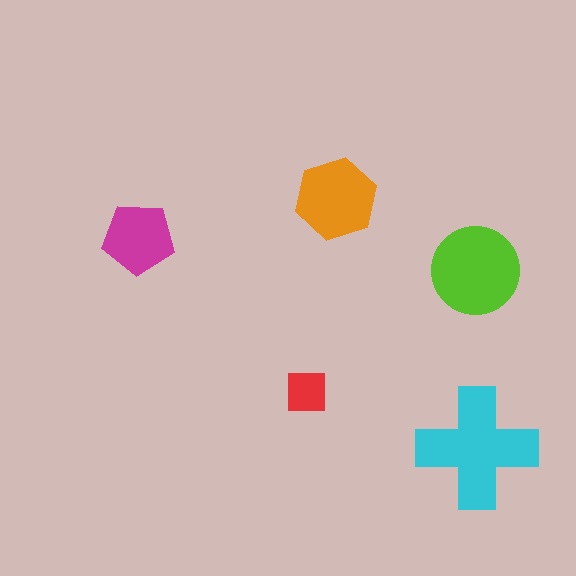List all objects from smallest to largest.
The red square, the magenta pentagon, the orange hexagon, the lime circle, the cyan cross.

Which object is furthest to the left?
The magenta pentagon is leftmost.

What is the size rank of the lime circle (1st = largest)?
2nd.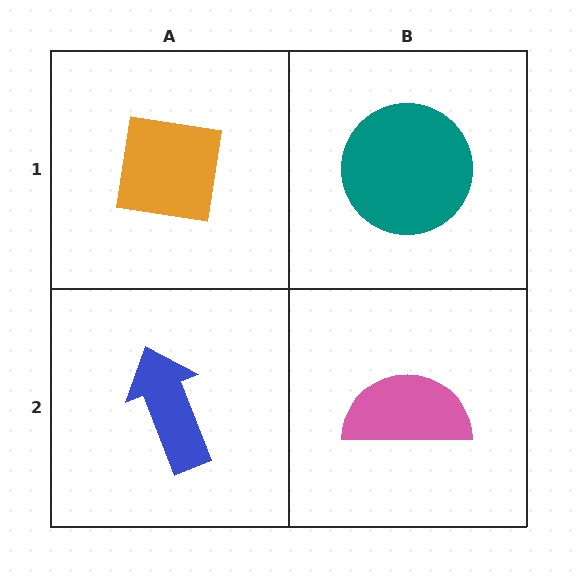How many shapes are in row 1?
2 shapes.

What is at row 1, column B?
A teal circle.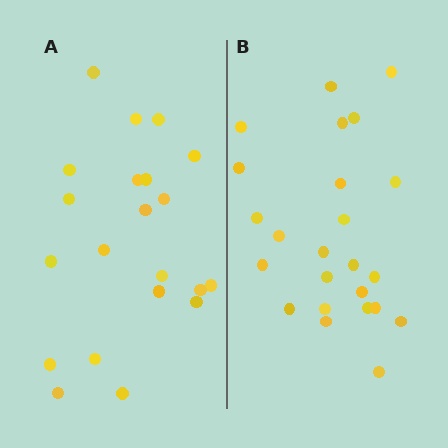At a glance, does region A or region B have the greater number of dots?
Region B (the right region) has more dots.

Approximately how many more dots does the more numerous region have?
Region B has just a few more — roughly 2 or 3 more dots than region A.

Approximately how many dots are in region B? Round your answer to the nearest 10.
About 20 dots. (The exact count is 24, which rounds to 20.)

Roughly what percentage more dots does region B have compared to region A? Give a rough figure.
About 15% more.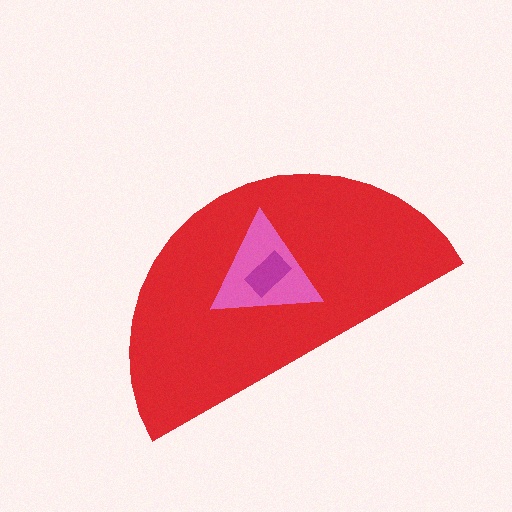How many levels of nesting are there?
3.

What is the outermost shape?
The red semicircle.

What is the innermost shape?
The magenta rectangle.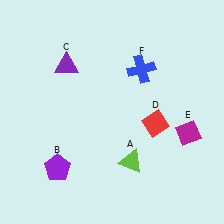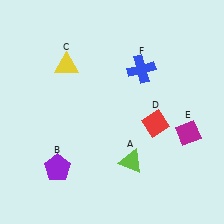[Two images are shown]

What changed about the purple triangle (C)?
In Image 1, C is purple. In Image 2, it changed to yellow.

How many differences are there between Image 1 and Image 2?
There is 1 difference between the two images.